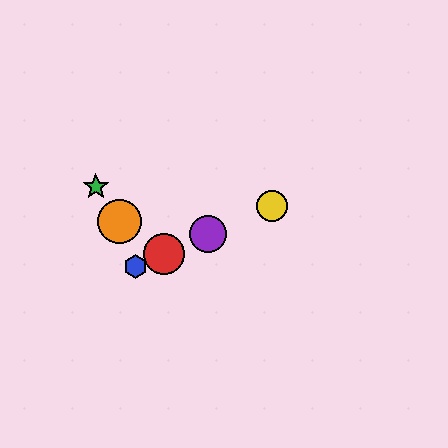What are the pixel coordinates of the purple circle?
The purple circle is at (208, 234).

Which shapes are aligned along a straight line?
The red circle, the blue hexagon, the yellow circle, the purple circle are aligned along a straight line.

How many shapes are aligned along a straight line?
4 shapes (the red circle, the blue hexagon, the yellow circle, the purple circle) are aligned along a straight line.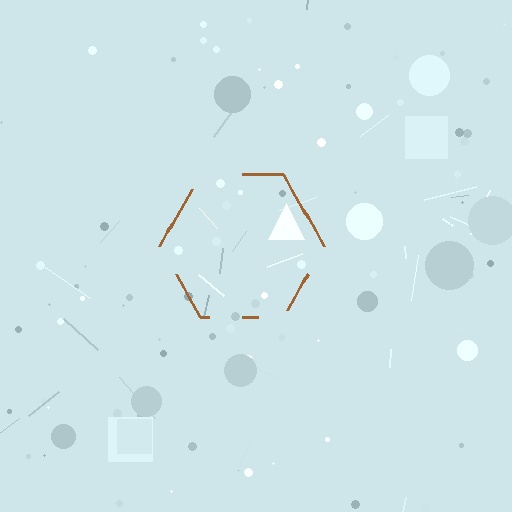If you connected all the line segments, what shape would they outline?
They would outline a hexagon.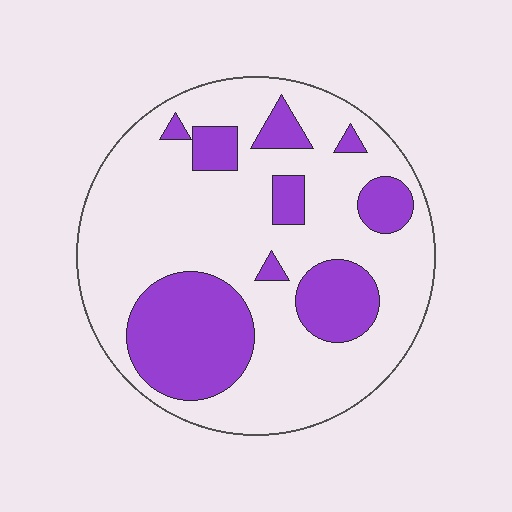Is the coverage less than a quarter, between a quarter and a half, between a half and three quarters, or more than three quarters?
Between a quarter and a half.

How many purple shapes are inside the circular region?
9.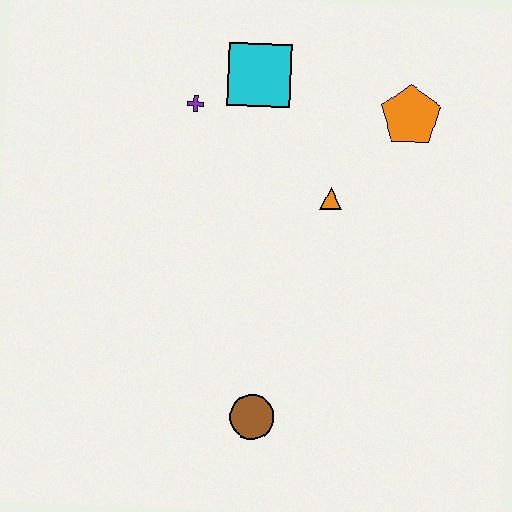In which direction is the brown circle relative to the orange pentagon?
The brown circle is below the orange pentagon.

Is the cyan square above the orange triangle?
Yes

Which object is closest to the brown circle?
The orange triangle is closest to the brown circle.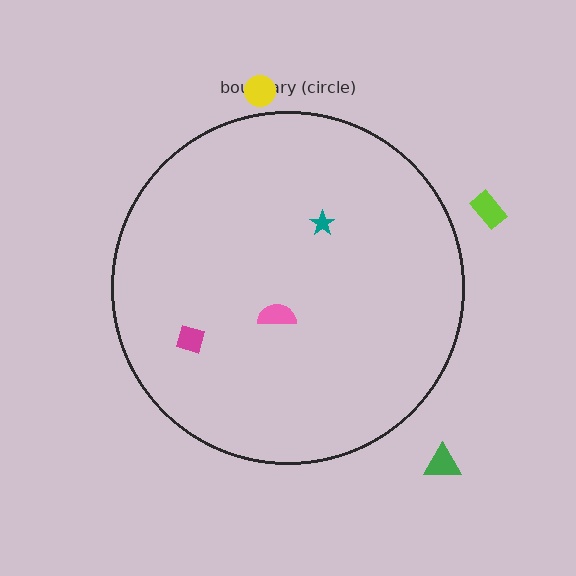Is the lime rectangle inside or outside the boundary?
Outside.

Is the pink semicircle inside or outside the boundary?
Inside.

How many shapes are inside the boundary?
3 inside, 3 outside.